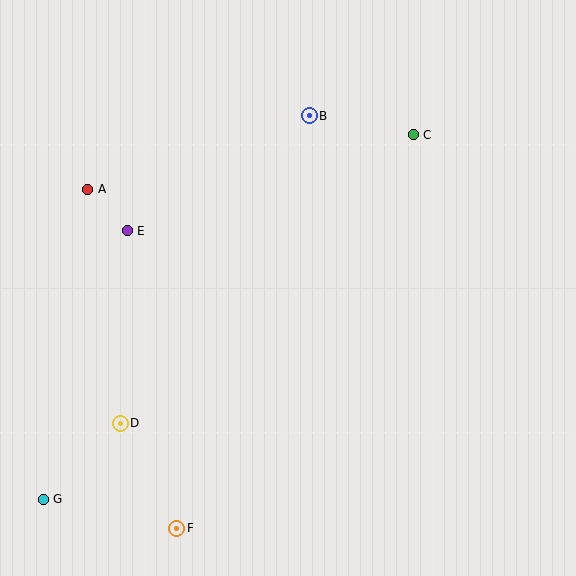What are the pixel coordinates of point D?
Point D is at (120, 423).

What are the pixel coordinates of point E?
Point E is at (127, 231).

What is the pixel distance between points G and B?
The distance between G and B is 467 pixels.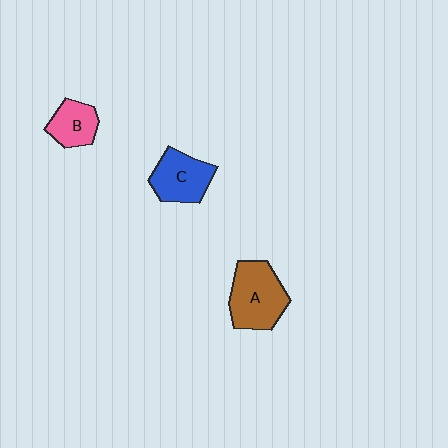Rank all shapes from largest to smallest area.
From largest to smallest: A (brown), C (blue), B (pink).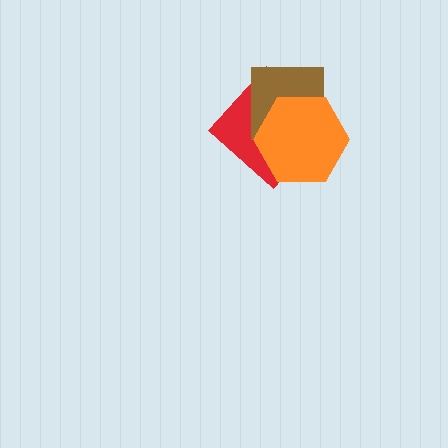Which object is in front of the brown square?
The orange hexagon is in front of the brown square.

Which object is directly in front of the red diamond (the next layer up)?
The brown square is directly in front of the red diamond.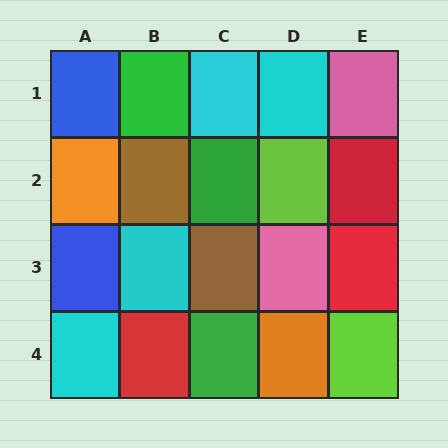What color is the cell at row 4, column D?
Orange.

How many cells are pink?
2 cells are pink.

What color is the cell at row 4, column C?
Green.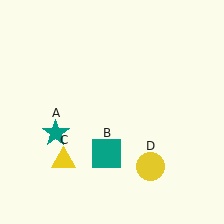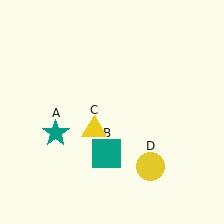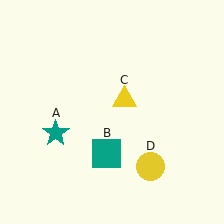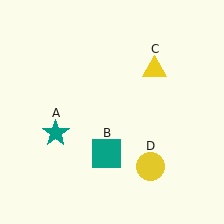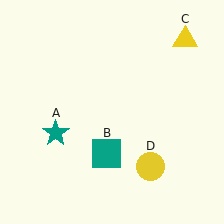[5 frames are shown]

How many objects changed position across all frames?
1 object changed position: yellow triangle (object C).